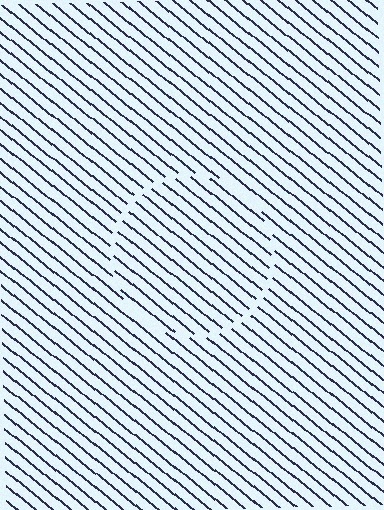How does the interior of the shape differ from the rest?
The interior of the shape contains the same grating, shifted by half a period — the contour is defined by the phase discontinuity where line-ends from the inner and outer gratings abut.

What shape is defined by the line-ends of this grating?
An illusory circle. The interior of the shape contains the same grating, shifted by half a period — the contour is defined by the phase discontinuity where line-ends from the inner and outer gratings abut.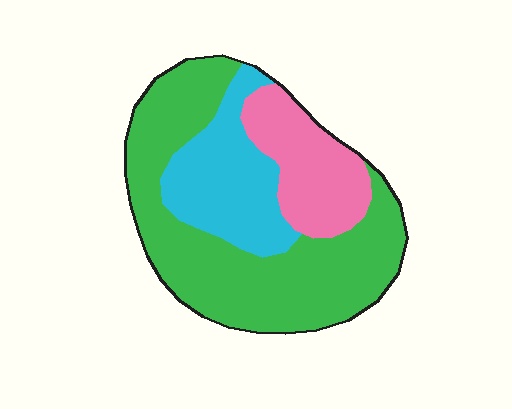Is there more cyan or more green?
Green.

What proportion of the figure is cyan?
Cyan takes up about one quarter (1/4) of the figure.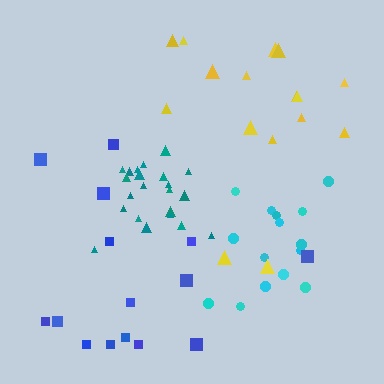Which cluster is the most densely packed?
Teal.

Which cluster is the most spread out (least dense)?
Blue.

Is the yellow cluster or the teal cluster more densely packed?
Teal.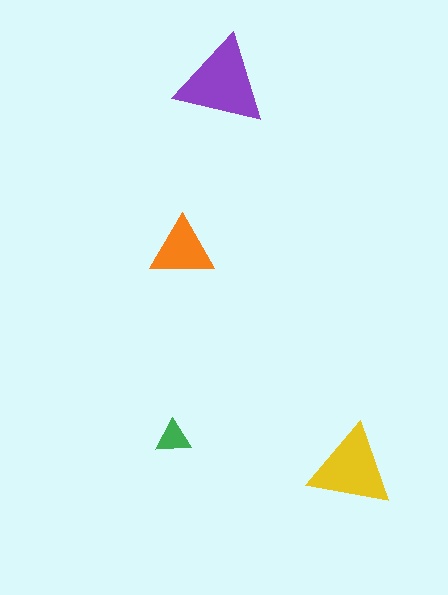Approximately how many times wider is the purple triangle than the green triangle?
About 2.5 times wider.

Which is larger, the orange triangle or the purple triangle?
The purple one.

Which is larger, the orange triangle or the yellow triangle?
The yellow one.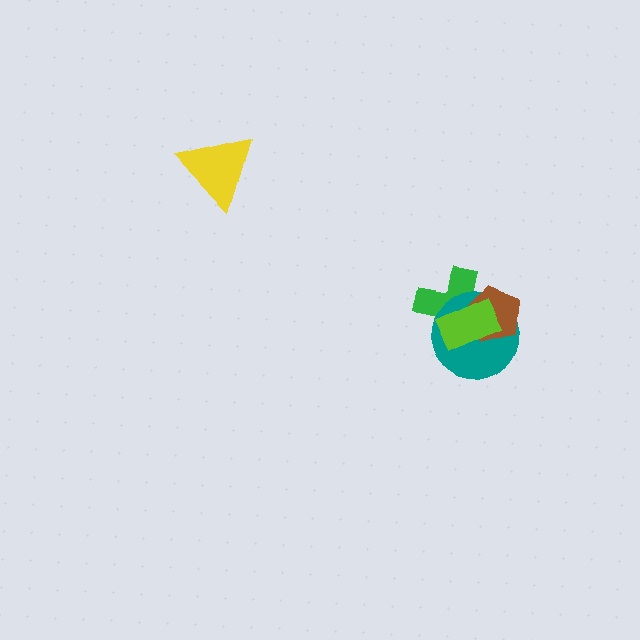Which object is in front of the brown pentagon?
The lime rectangle is in front of the brown pentagon.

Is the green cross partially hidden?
Yes, it is partially covered by another shape.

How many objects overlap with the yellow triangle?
0 objects overlap with the yellow triangle.